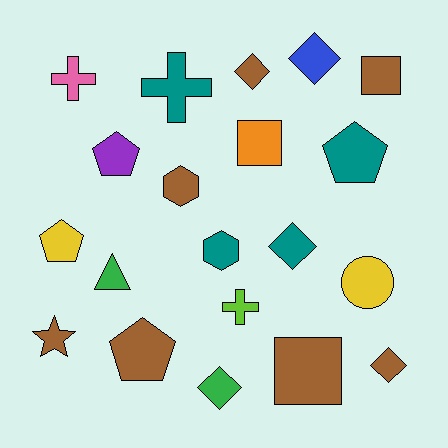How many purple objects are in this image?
There is 1 purple object.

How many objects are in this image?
There are 20 objects.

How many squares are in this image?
There are 3 squares.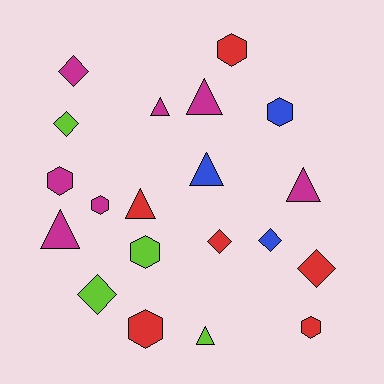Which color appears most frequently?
Magenta, with 7 objects.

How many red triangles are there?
There is 1 red triangle.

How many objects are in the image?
There are 20 objects.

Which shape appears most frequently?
Hexagon, with 7 objects.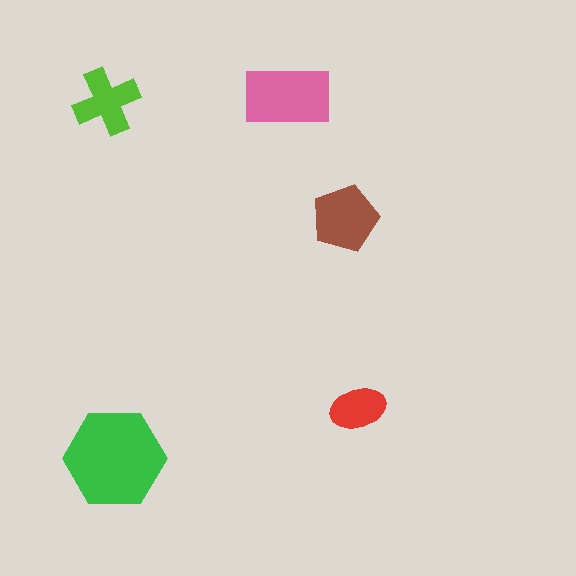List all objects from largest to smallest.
The green hexagon, the pink rectangle, the brown pentagon, the lime cross, the red ellipse.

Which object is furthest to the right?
The red ellipse is rightmost.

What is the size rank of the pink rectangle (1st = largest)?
2nd.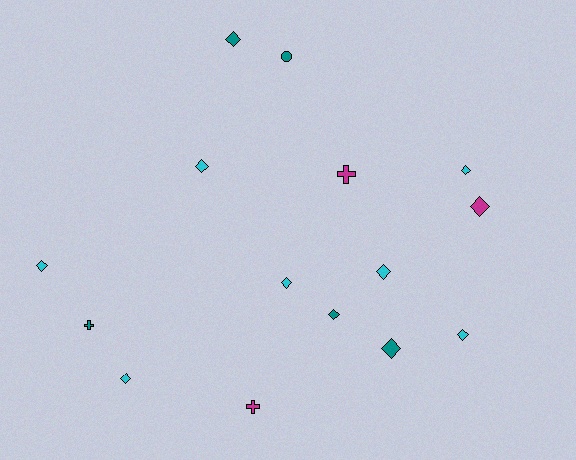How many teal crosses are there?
There is 1 teal cross.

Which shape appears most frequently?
Diamond, with 11 objects.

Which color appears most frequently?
Cyan, with 7 objects.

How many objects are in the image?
There are 15 objects.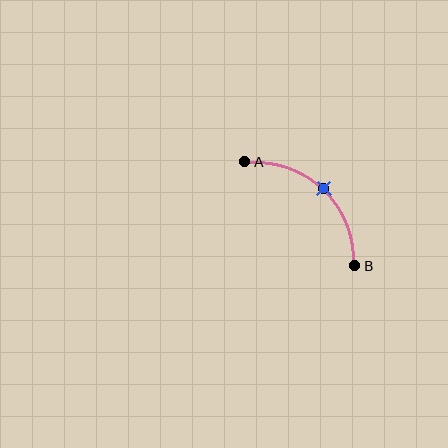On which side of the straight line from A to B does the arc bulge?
The arc bulges above and to the right of the straight line connecting A and B.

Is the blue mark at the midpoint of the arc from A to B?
Yes. The blue mark lies on the arc at equal arc-length from both A and B — it is the arc midpoint.